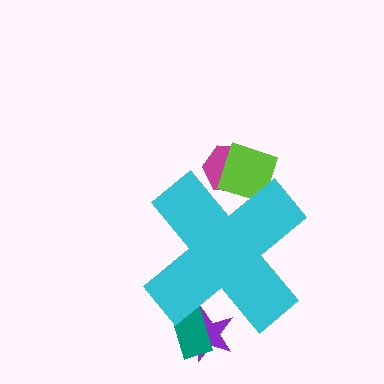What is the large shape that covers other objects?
A cyan cross.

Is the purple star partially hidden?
Yes, the purple star is partially hidden behind the cyan cross.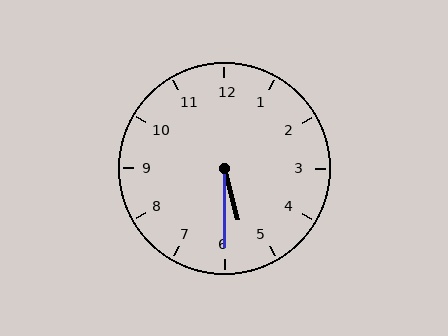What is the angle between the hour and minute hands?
Approximately 15 degrees.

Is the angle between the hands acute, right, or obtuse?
It is acute.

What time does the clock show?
5:30.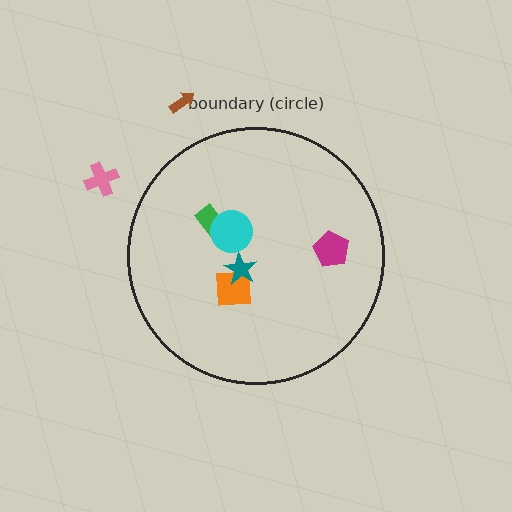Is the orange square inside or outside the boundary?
Inside.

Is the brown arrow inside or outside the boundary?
Outside.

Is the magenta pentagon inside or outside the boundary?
Inside.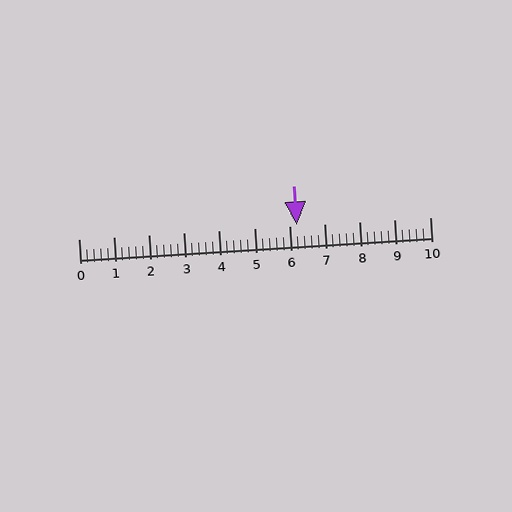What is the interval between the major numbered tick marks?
The major tick marks are spaced 1 units apart.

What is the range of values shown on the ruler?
The ruler shows values from 0 to 10.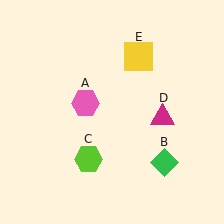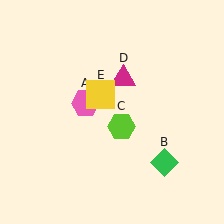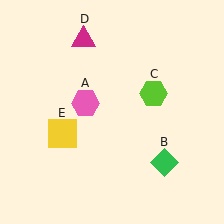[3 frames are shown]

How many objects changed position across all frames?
3 objects changed position: lime hexagon (object C), magenta triangle (object D), yellow square (object E).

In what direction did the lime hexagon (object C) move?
The lime hexagon (object C) moved up and to the right.